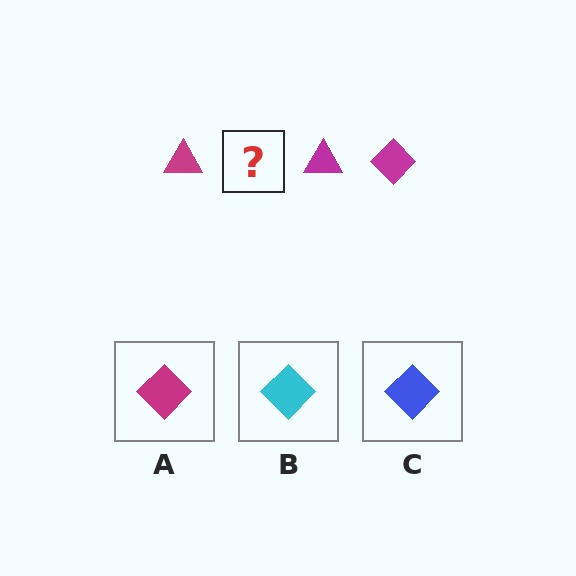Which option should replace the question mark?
Option A.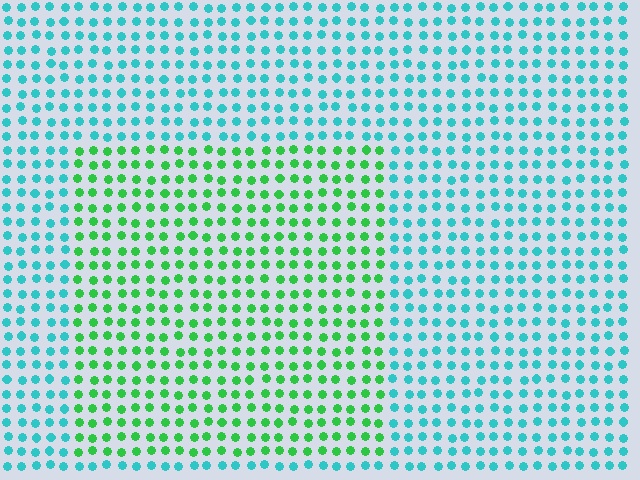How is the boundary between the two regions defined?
The boundary is defined purely by a slight shift in hue (about 50 degrees). Spacing, size, and orientation are identical on both sides.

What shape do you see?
I see a rectangle.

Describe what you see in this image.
The image is filled with small cyan elements in a uniform arrangement. A rectangle-shaped region is visible where the elements are tinted to a slightly different hue, forming a subtle color boundary.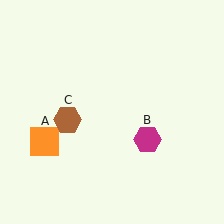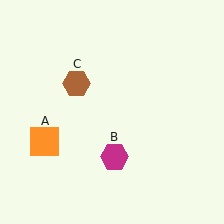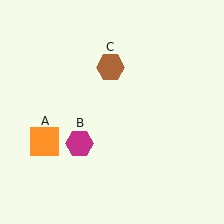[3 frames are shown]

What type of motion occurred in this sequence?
The magenta hexagon (object B), brown hexagon (object C) rotated clockwise around the center of the scene.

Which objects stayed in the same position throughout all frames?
Orange square (object A) remained stationary.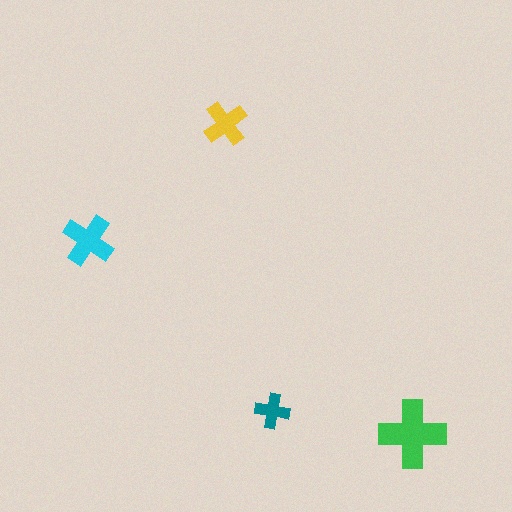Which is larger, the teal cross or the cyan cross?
The cyan one.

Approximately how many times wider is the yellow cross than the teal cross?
About 1.5 times wider.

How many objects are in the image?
There are 4 objects in the image.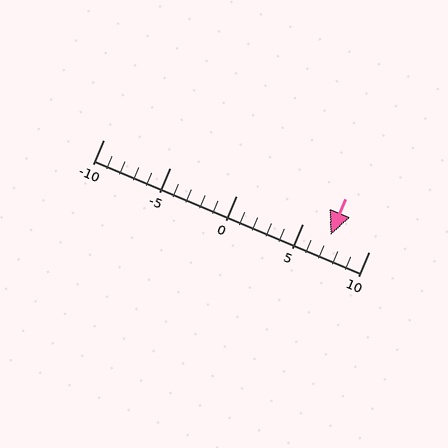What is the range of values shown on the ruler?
The ruler shows values from -10 to 10.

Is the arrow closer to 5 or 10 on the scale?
The arrow is closer to 5.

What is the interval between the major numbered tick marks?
The major tick marks are spaced 5 units apart.